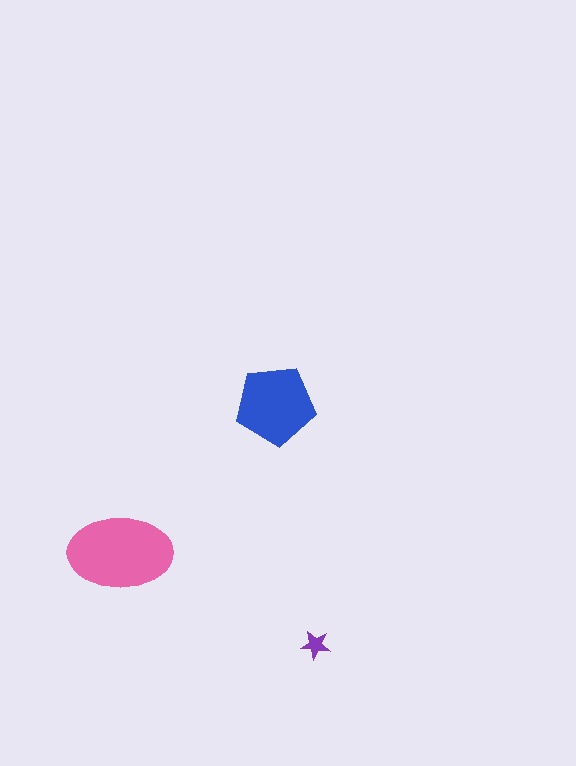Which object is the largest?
The pink ellipse.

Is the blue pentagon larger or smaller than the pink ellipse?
Smaller.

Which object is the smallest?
The purple star.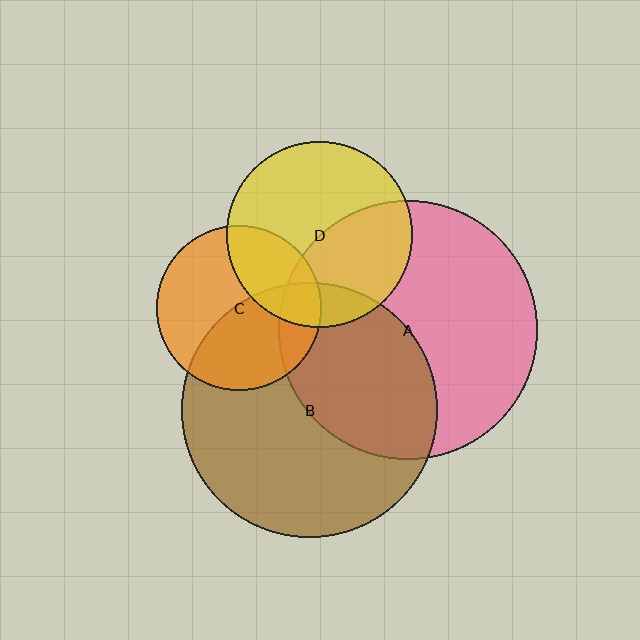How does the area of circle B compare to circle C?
Approximately 2.4 times.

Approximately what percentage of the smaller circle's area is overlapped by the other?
Approximately 40%.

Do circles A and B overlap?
Yes.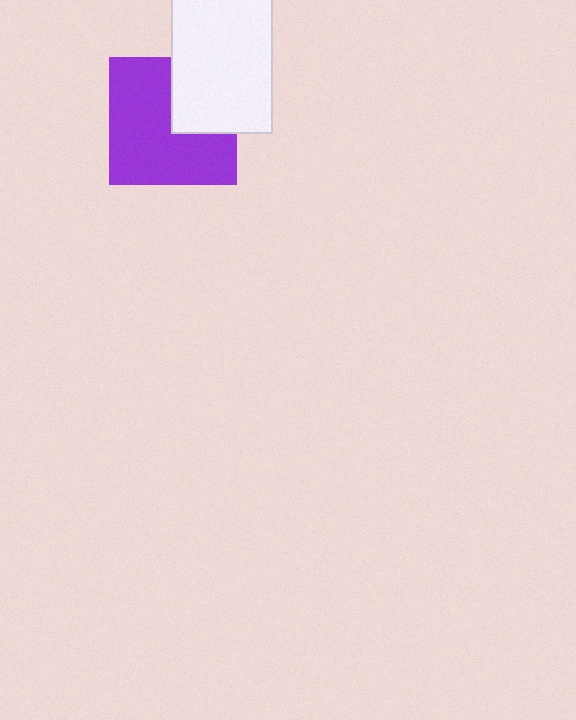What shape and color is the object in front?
The object in front is a white rectangle.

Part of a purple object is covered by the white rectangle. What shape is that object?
It is a square.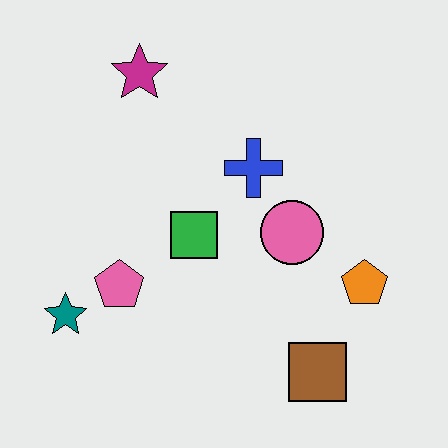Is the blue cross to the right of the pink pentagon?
Yes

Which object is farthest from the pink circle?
The teal star is farthest from the pink circle.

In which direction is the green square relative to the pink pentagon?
The green square is to the right of the pink pentagon.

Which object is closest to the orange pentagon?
The pink circle is closest to the orange pentagon.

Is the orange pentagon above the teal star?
Yes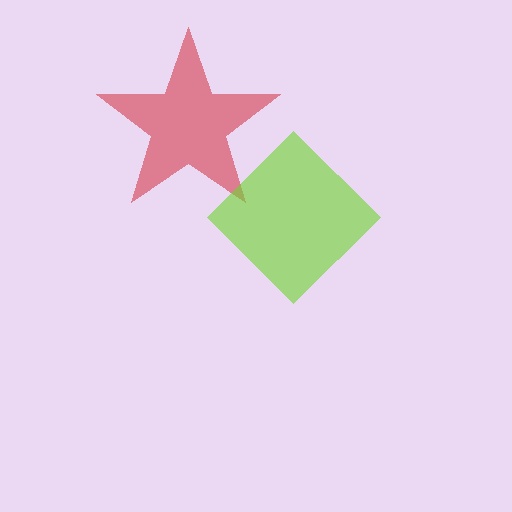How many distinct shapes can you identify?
There are 2 distinct shapes: a red star, a lime diamond.